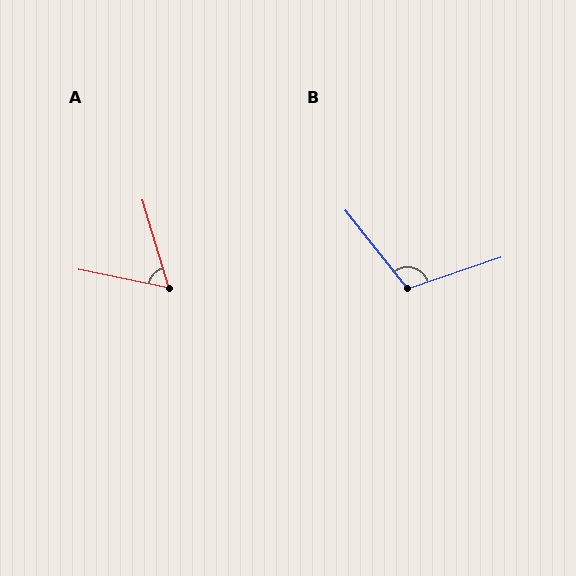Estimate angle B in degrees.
Approximately 110 degrees.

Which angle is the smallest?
A, at approximately 62 degrees.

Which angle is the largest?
B, at approximately 110 degrees.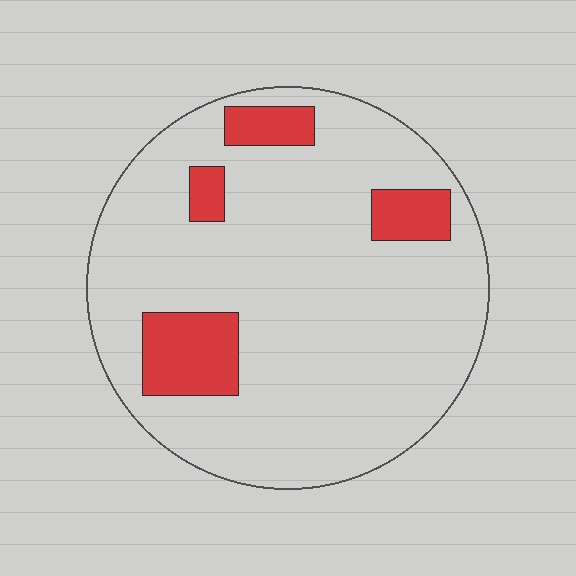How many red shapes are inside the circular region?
4.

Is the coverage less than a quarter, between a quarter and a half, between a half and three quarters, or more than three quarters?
Less than a quarter.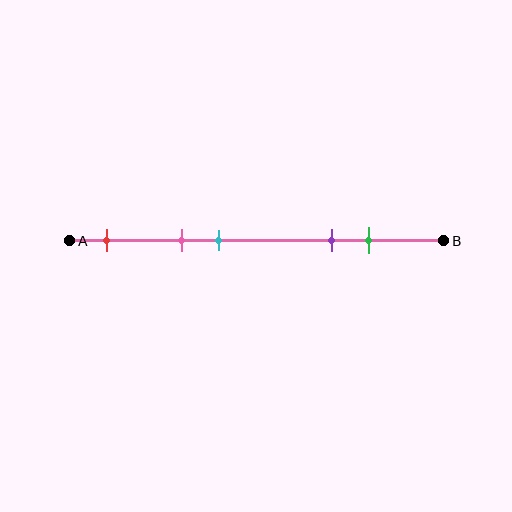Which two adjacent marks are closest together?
The pink and cyan marks are the closest adjacent pair.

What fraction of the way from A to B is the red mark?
The red mark is approximately 10% (0.1) of the way from A to B.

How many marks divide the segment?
There are 5 marks dividing the segment.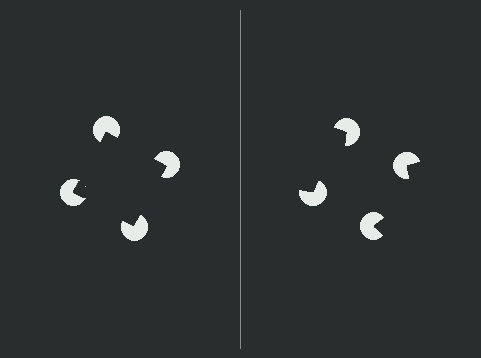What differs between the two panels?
The pac-man discs are positioned identically on both sides; only the wedge orientations differ. On the left they align to a square; on the right they are misaligned.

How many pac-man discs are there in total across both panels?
8 — 4 on each side.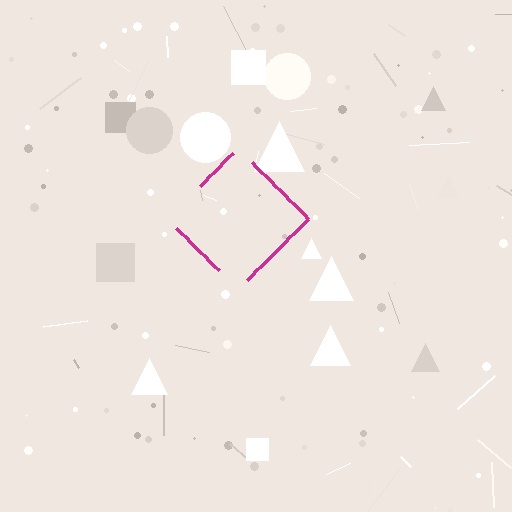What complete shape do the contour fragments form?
The contour fragments form a diamond.